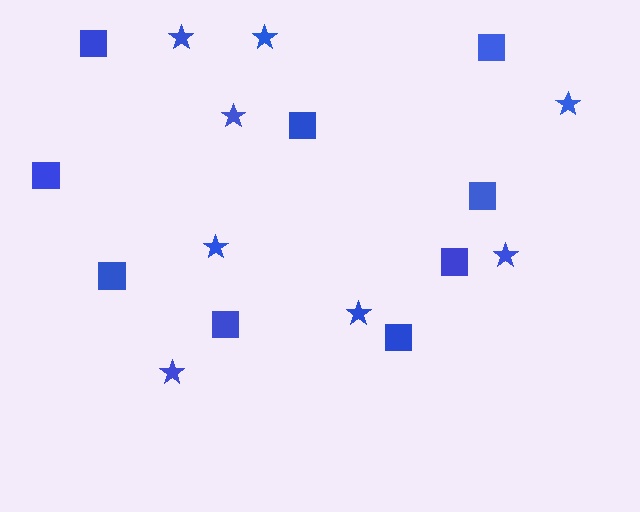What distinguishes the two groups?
There are 2 groups: one group of squares (9) and one group of stars (8).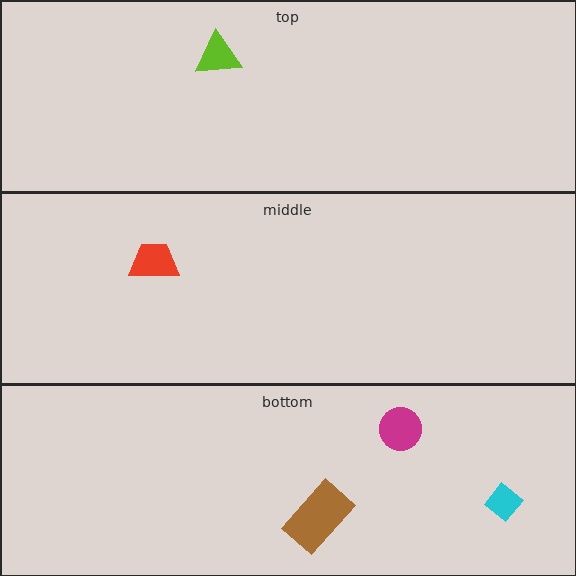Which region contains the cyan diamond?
The bottom region.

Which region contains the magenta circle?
The bottom region.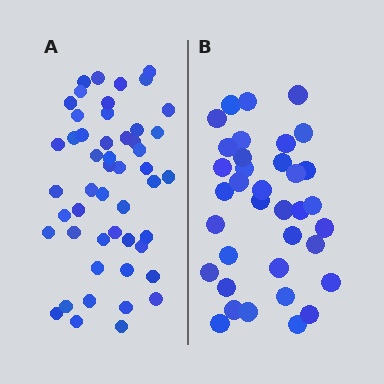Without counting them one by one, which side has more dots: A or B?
Region A (the left region) has more dots.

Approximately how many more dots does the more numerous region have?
Region A has approximately 15 more dots than region B.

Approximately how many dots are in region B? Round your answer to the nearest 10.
About 40 dots. (The exact count is 36, which rounds to 40.)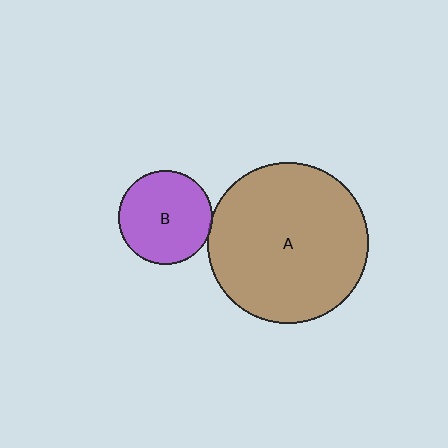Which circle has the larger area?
Circle A (brown).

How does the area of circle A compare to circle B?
Approximately 2.9 times.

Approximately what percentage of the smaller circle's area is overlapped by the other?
Approximately 5%.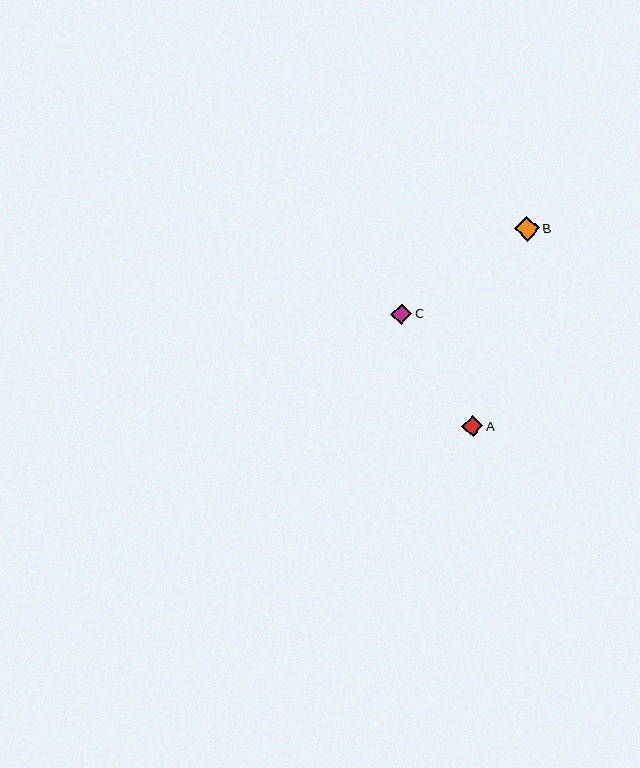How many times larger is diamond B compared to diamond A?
Diamond B is approximately 1.2 times the size of diamond A.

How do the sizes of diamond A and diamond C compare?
Diamond A and diamond C are approximately the same size.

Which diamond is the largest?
Diamond B is the largest with a size of approximately 25 pixels.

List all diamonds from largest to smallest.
From largest to smallest: B, A, C.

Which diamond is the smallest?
Diamond C is the smallest with a size of approximately 21 pixels.